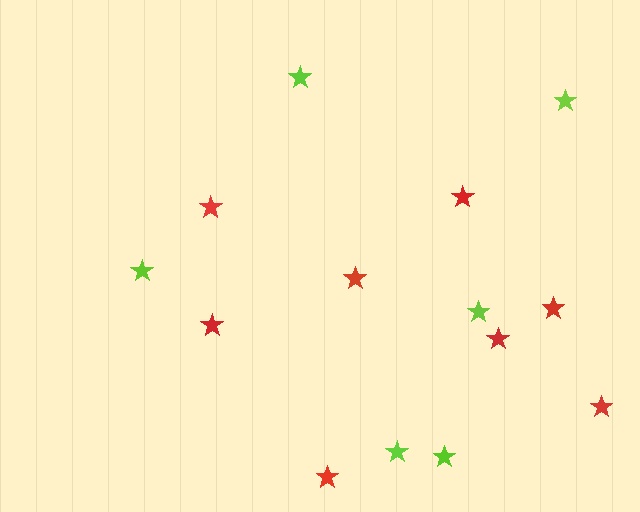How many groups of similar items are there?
There are 2 groups: one group of red stars (8) and one group of lime stars (6).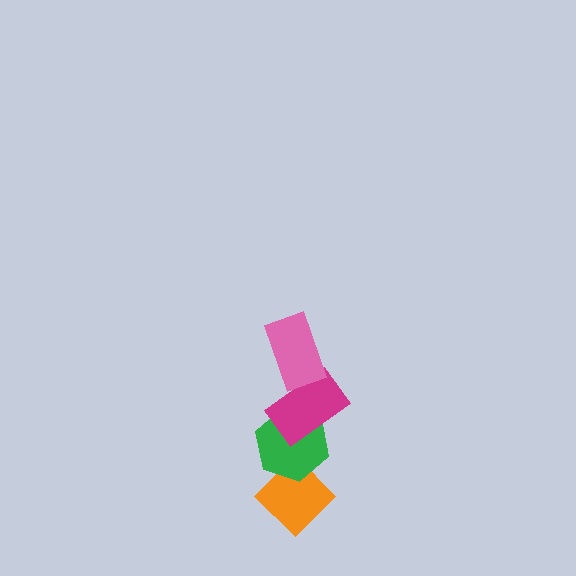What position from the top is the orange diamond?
The orange diamond is 4th from the top.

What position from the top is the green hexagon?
The green hexagon is 3rd from the top.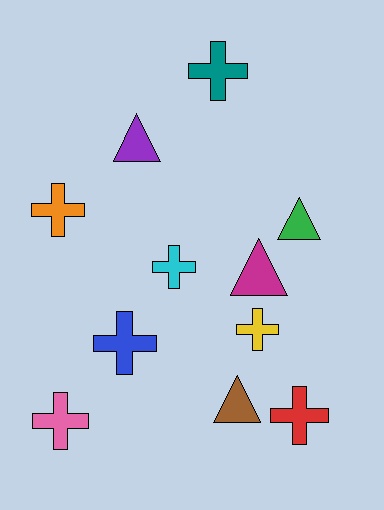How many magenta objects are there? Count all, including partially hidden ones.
There is 1 magenta object.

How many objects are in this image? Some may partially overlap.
There are 11 objects.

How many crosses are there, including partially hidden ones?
There are 7 crosses.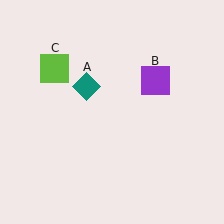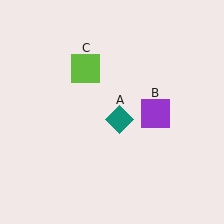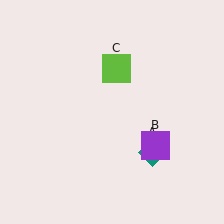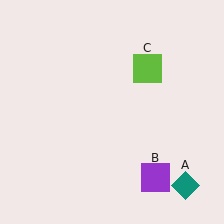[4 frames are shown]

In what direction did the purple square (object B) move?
The purple square (object B) moved down.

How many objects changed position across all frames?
3 objects changed position: teal diamond (object A), purple square (object B), lime square (object C).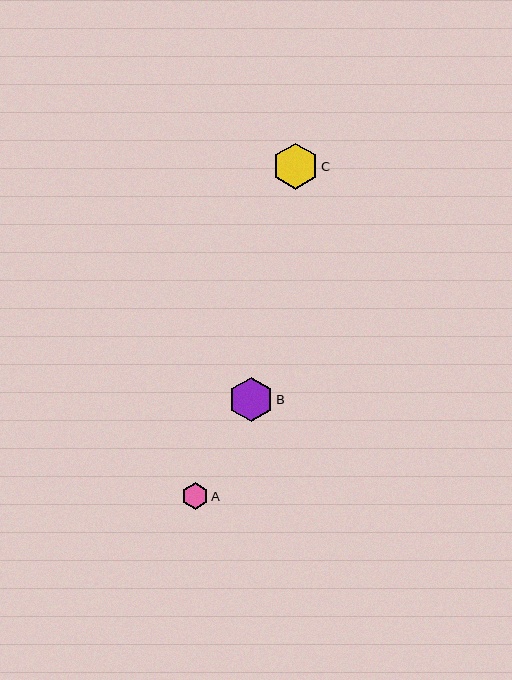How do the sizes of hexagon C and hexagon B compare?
Hexagon C and hexagon B are approximately the same size.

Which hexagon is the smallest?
Hexagon A is the smallest with a size of approximately 26 pixels.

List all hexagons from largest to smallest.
From largest to smallest: C, B, A.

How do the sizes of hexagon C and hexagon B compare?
Hexagon C and hexagon B are approximately the same size.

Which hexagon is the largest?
Hexagon C is the largest with a size of approximately 46 pixels.